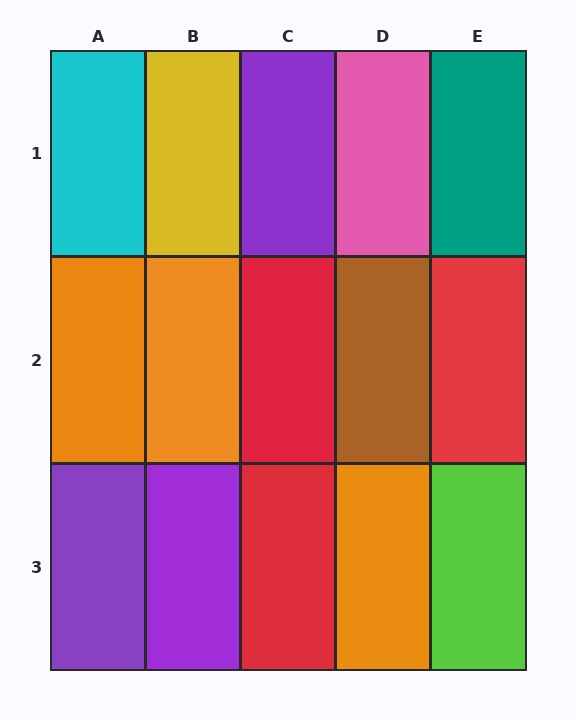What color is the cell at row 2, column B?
Orange.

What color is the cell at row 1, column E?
Teal.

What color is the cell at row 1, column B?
Yellow.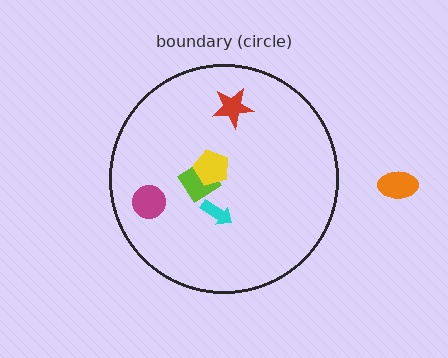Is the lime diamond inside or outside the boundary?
Inside.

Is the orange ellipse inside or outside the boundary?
Outside.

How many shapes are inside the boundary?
5 inside, 1 outside.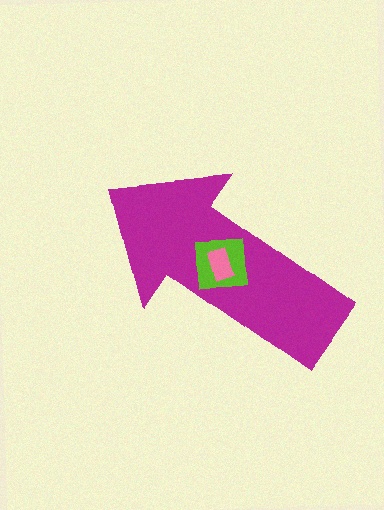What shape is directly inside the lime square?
The pink rectangle.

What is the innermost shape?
The pink rectangle.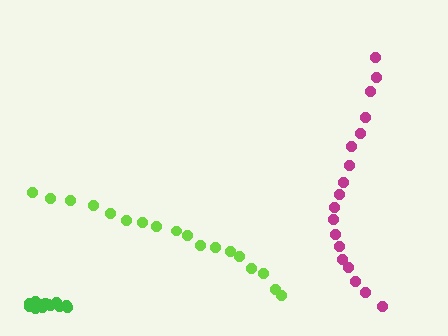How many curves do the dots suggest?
There are 3 distinct paths.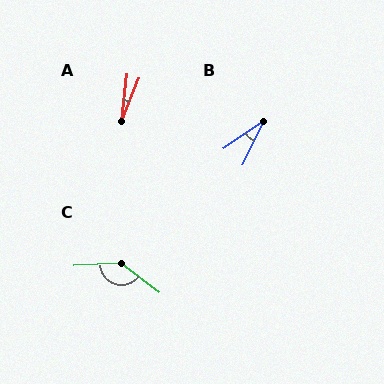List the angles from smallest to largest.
A (16°), B (29°), C (140°).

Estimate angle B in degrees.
Approximately 29 degrees.